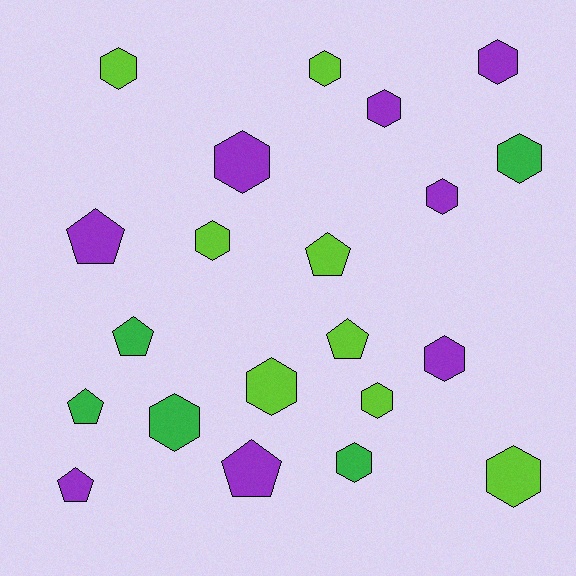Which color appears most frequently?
Lime, with 8 objects.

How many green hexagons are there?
There are 3 green hexagons.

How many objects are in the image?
There are 21 objects.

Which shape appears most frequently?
Hexagon, with 14 objects.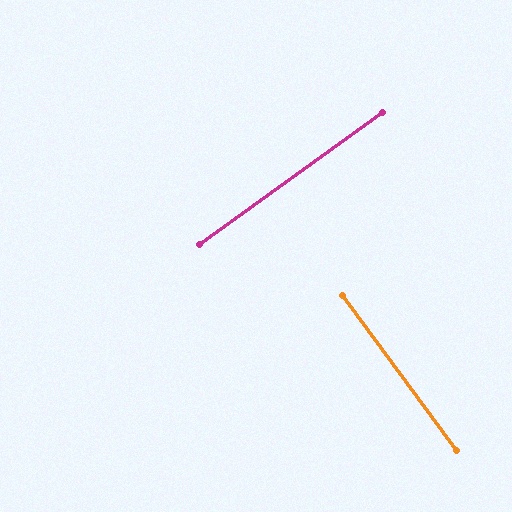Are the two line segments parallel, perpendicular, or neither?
Perpendicular — they meet at approximately 89°.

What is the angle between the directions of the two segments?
Approximately 89 degrees.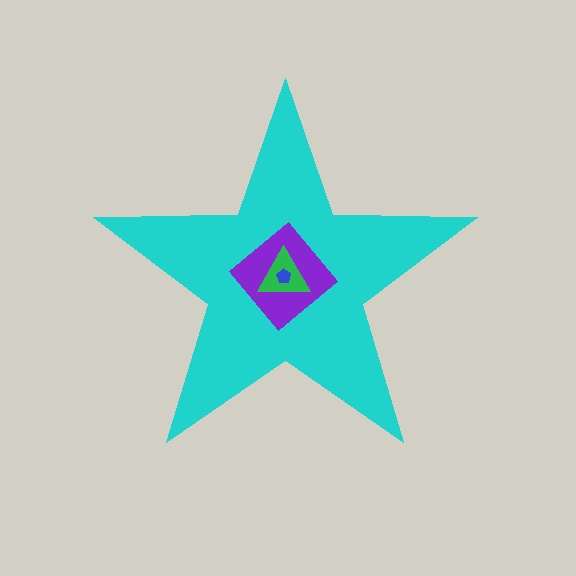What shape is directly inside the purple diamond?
The green triangle.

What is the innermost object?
The blue pentagon.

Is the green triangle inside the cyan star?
Yes.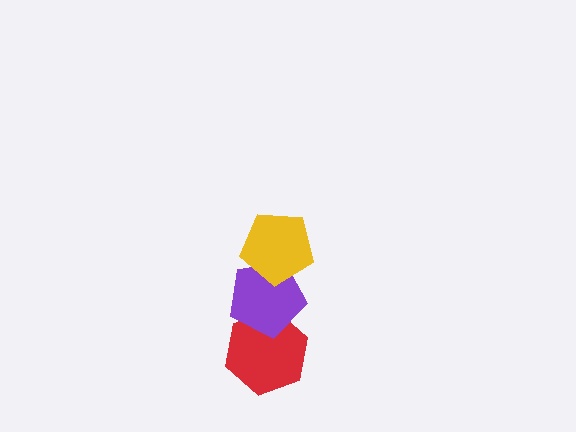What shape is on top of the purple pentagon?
The yellow pentagon is on top of the purple pentagon.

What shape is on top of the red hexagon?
The purple pentagon is on top of the red hexagon.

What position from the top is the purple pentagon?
The purple pentagon is 2nd from the top.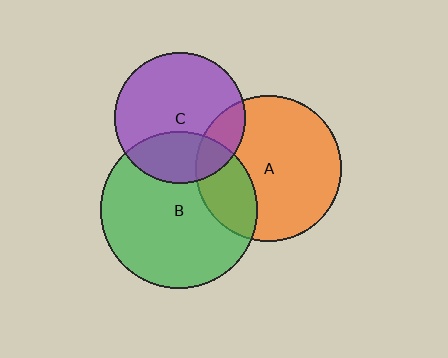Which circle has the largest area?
Circle B (green).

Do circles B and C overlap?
Yes.